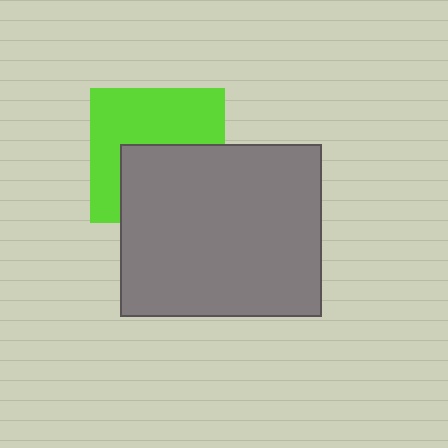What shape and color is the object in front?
The object in front is a gray rectangle.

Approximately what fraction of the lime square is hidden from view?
Roughly 46% of the lime square is hidden behind the gray rectangle.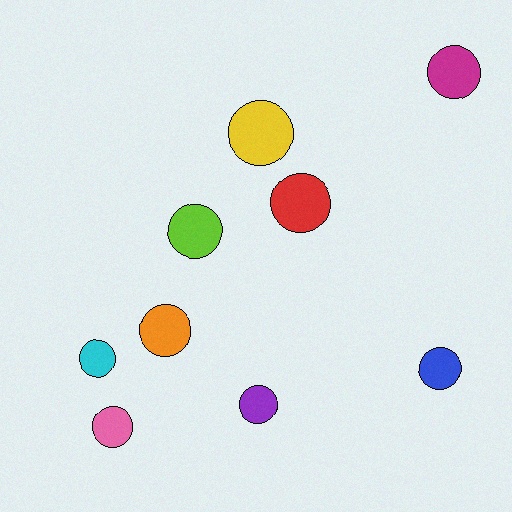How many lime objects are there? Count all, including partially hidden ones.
There is 1 lime object.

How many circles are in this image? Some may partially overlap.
There are 9 circles.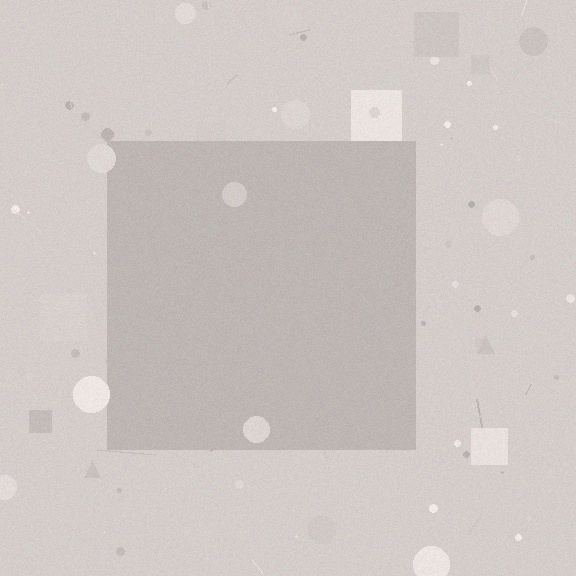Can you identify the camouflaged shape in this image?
The camouflaged shape is a square.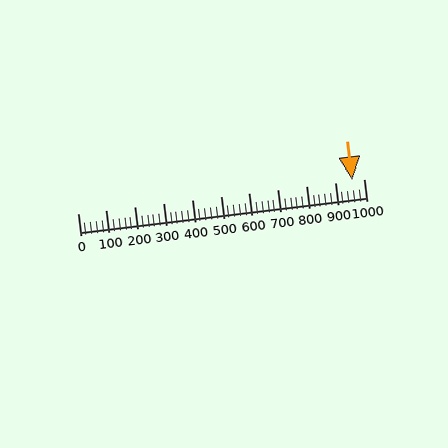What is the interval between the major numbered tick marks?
The major tick marks are spaced 100 units apart.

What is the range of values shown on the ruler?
The ruler shows values from 0 to 1000.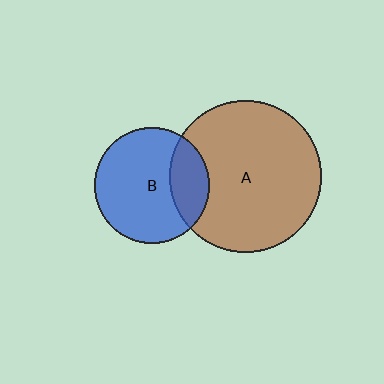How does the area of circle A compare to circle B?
Approximately 1.7 times.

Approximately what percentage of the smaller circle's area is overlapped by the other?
Approximately 25%.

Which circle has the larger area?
Circle A (brown).